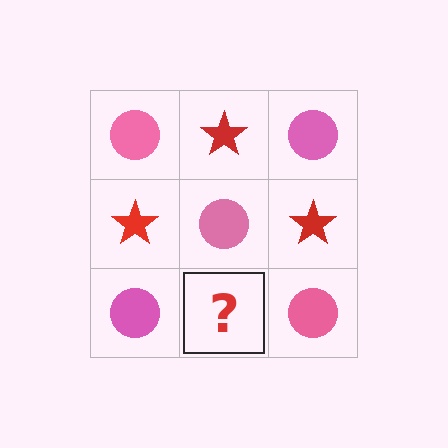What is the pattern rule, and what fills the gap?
The rule is that it alternates pink circle and red star in a checkerboard pattern. The gap should be filled with a red star.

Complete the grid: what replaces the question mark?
The question mark should be replaced with a red star.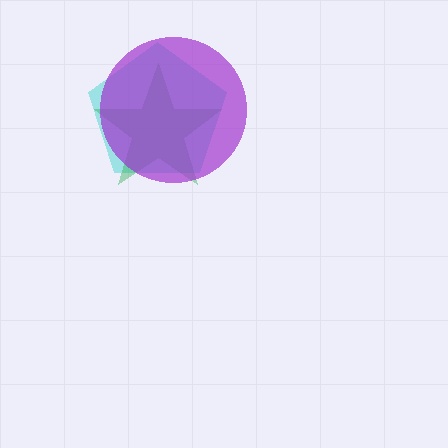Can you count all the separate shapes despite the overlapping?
Yes, there are 3 separate shapes.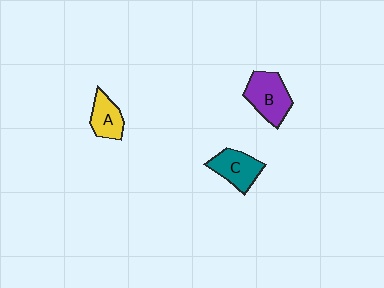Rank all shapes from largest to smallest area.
From largest to smallest: B (purple), C (teal), A (yellow).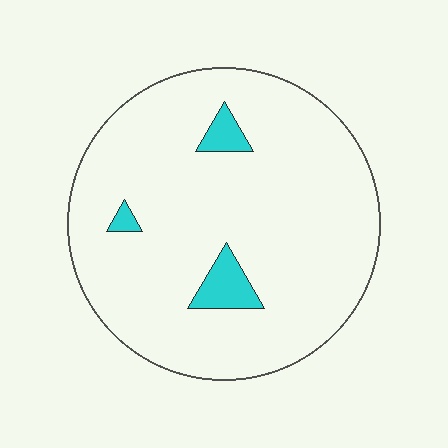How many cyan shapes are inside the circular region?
3.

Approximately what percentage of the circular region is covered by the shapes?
Approximately 5%.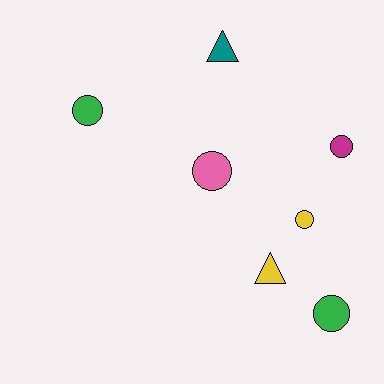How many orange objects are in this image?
There are no orange objects.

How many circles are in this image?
There are 5 circles.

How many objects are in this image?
There are 7 objects.